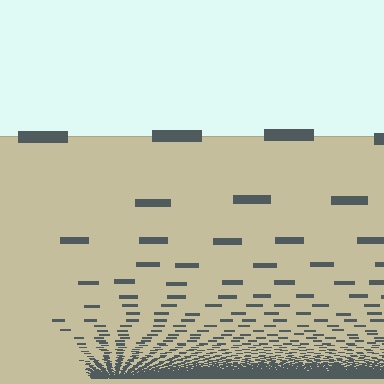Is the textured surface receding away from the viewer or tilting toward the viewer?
The surface appears to tilt toward the viewer. Texture elements get larger and sparser toward the top.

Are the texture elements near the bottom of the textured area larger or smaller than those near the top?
Smaller. The gradient is inverted — elements near the bottom are smaller and denser.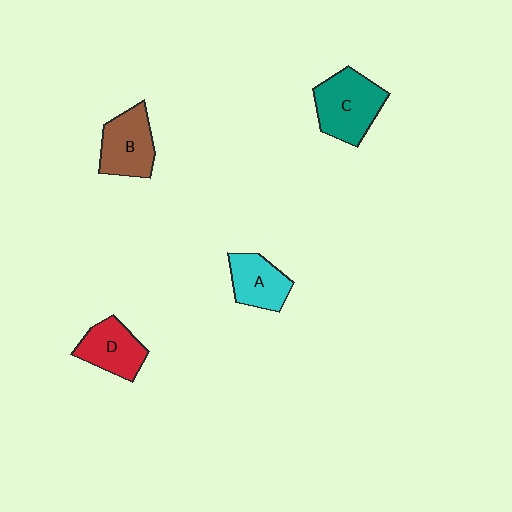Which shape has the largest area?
Shape C (teal).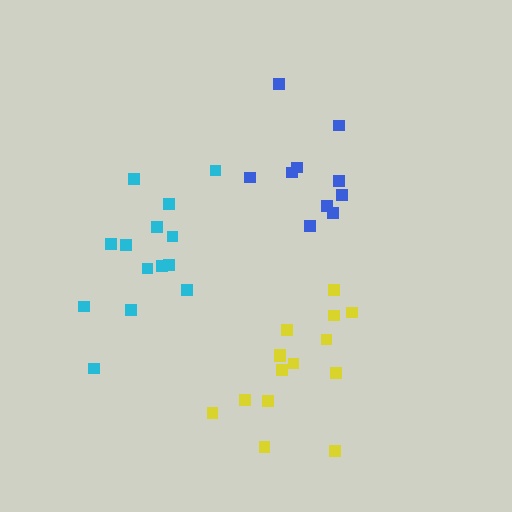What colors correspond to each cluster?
The clusters are colored: blue, cyan, yellow.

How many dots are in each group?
Group 1: 10 dots, Group 2: 14 dots, Group 3: 15 dots (39 total).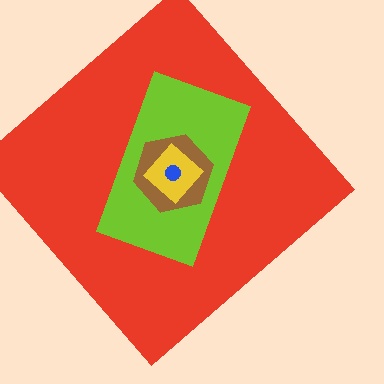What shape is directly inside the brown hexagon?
The yellow diamond.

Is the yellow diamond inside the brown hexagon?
Yes.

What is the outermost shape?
The red diamond.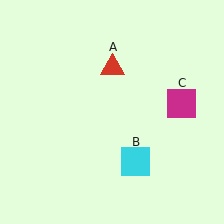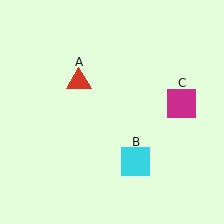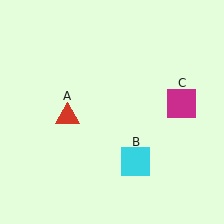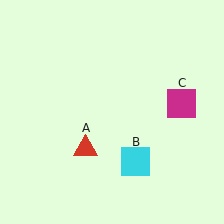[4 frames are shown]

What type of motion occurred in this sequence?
The red triangle (object A) rotated counterclockwise around the center of the scene.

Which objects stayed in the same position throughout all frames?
Cyan square (object B) and magenta square (object C) remained stationary.